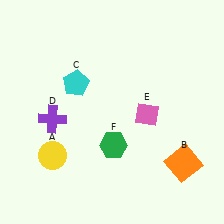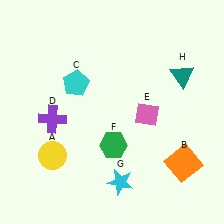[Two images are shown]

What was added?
A cyan star (G), a teal triangle (H) were added in Image 2.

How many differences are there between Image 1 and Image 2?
There are 2 differences between the two images.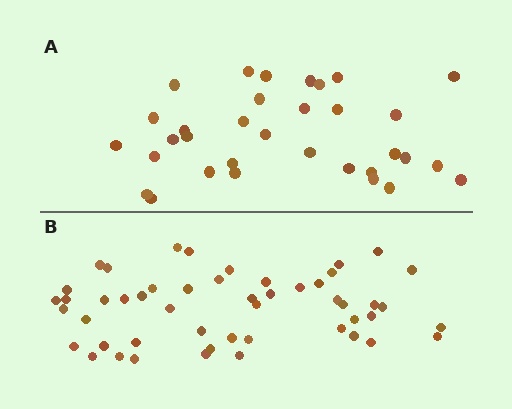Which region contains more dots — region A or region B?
Region B (the bottom region) has more dots.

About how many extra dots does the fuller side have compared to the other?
Region B has approximately 15 more dots than region A.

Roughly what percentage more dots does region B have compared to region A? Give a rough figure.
About 50% more.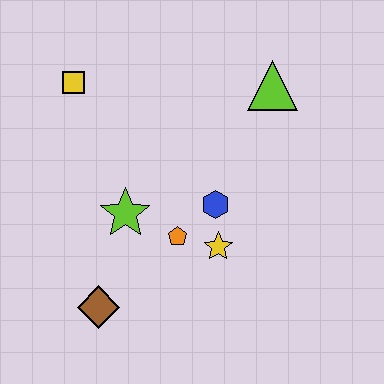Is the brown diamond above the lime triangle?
No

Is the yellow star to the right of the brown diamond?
Yes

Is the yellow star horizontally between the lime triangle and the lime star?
Yes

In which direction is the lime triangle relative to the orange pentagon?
The lime triangle is above the orange pentagon.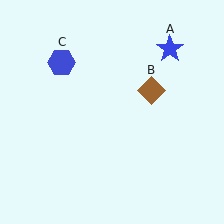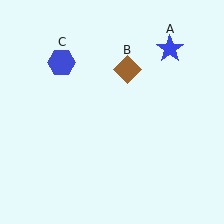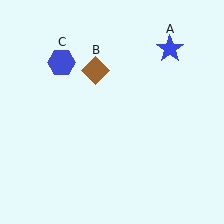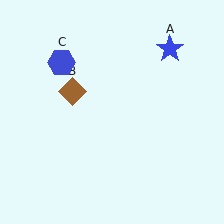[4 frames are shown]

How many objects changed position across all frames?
1 object changed position: brown diamond (object B).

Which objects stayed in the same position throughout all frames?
Blue star (object A) and blue hexagon (object C) remained stationary.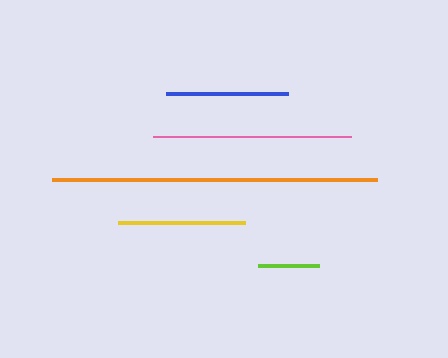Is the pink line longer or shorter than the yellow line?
The pink line is longer than the yellow line.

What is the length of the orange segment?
The orange segment is approximately 324 pixels long.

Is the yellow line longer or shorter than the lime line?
The yellow line is longer than the lime line.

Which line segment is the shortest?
The lime line is the shortest at approximately 62 pixels.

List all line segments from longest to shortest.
From longest to shortest: orange, pink, yellow, blue, lime.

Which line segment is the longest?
The orange line is the longest at approximately 324 pixels.